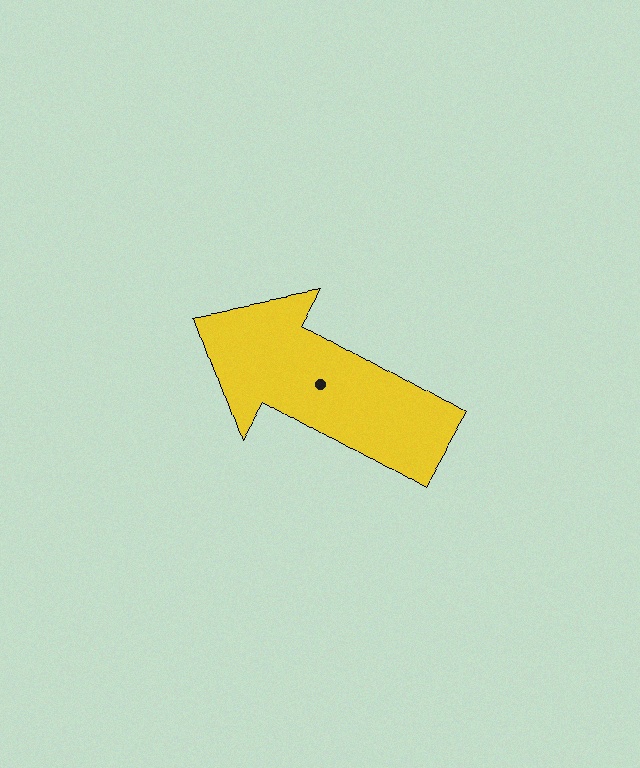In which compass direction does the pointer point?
Northwest.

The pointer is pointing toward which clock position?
Roughly 10 o'clock.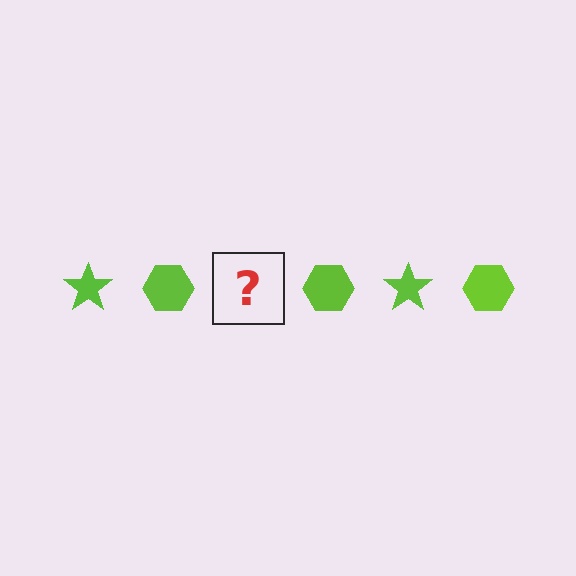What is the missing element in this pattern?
The missing element is a lime star.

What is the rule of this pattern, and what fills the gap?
The rule is that the pattern cycles through star, hexagon shapes in lime. The gap should be filled with a lime star.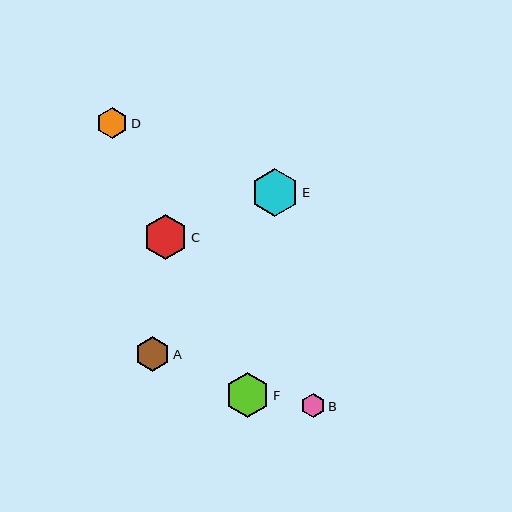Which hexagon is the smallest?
Hexagon B is the smallest with a size of approximately 24 pixels.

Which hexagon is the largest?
Hexagon E is the largest with a size of approximately 48 pixels.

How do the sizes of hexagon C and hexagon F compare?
Hexagon C and hexagon F are approximately the same size.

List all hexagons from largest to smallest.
From largest to smallest: E, C, F, A, D, B.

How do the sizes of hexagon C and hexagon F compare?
Hexagon C and hexagon F are approximately the same size.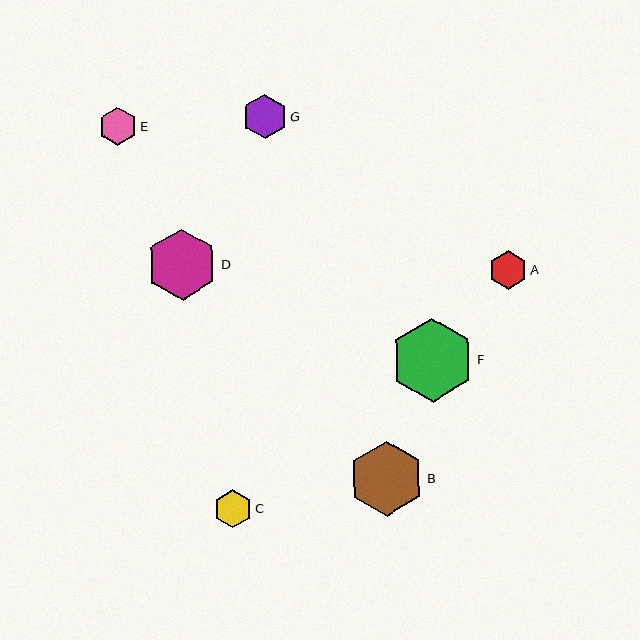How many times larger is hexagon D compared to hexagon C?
Hexagon D is approximately 1.9 times the size of hexagon C.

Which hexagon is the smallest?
Hexagon C is the smallest with a size of approximately 38 pixels.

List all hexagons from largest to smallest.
From largest to smallest: F, B, D, G, A, E, C.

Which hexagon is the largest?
Hexagon F is the largest with a size of approximately 83 pixels.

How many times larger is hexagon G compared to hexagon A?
Hexagon G is approximately 1.1 times the size of hexagon A.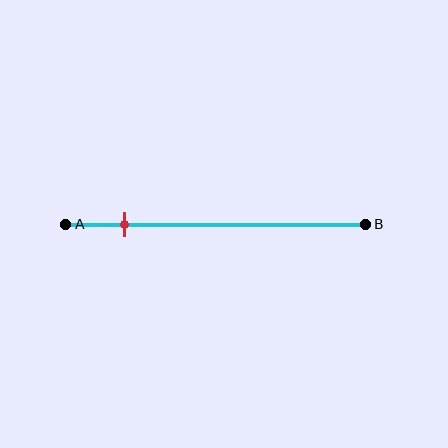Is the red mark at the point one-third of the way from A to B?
No, the mark is at about 20% from A, not at the 33% one-third point.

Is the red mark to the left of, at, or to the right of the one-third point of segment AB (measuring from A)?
The red mark is to the left of the one-third point of segment AB.